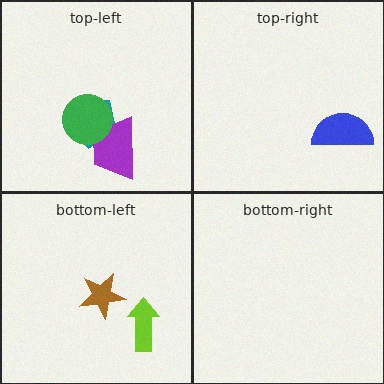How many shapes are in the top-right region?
1.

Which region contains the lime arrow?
The bottom-left region.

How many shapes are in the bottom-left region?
2.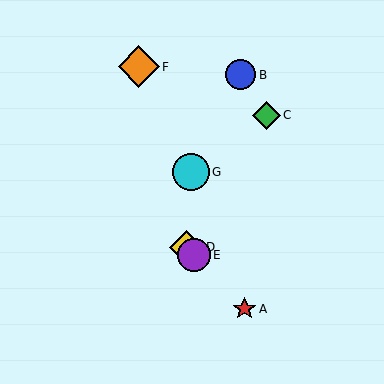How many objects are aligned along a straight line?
3 objects (A, D, E) are aligned along a straight line.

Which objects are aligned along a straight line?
Objects A, D, E are aligned along a straight line.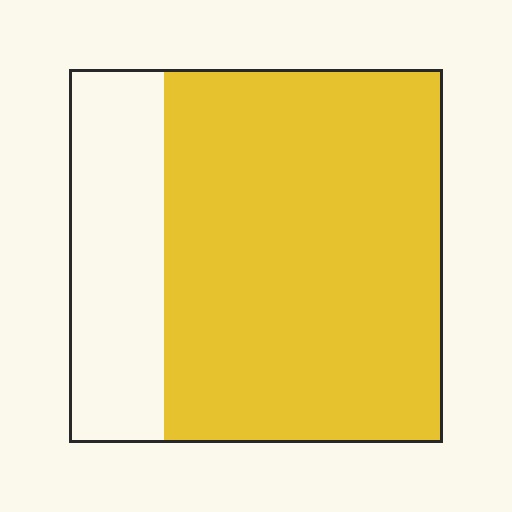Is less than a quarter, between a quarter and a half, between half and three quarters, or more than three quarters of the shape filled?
Between half and three quarters.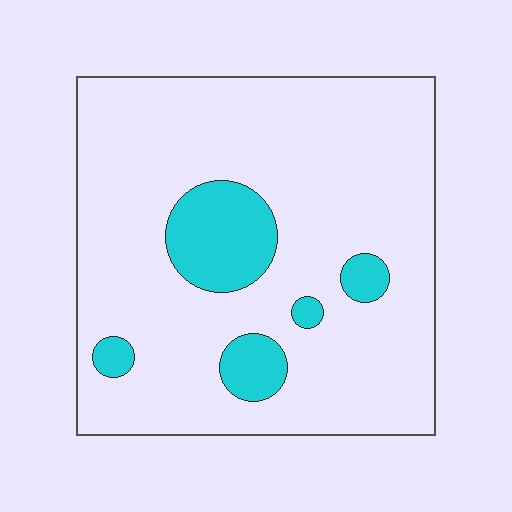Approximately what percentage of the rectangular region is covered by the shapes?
Approximately 15%.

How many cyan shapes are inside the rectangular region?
5.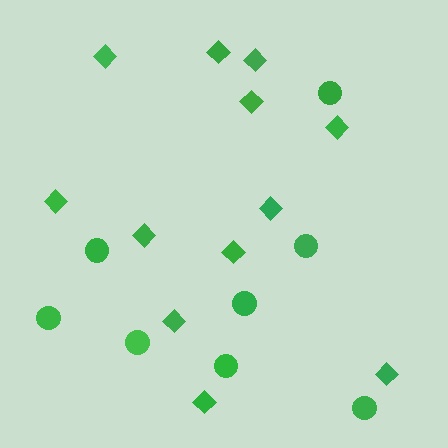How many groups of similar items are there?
There are 2 groups: one group of diamonds (12) and one group of circles (8).